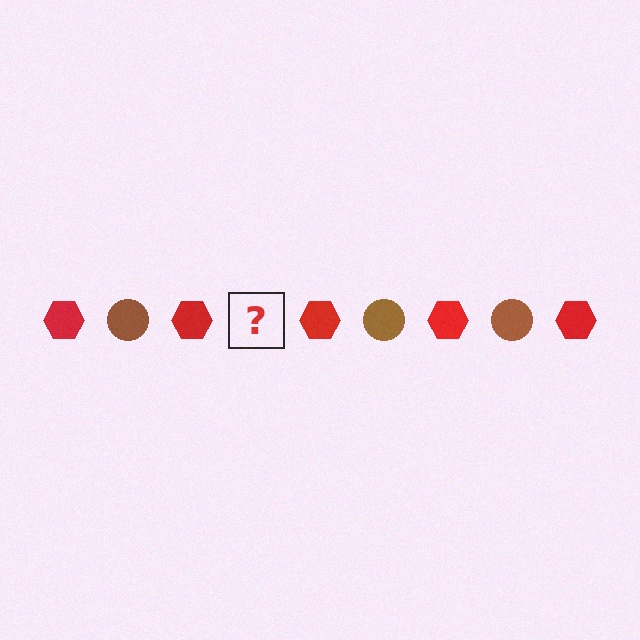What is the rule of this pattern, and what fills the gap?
The rule is that the pattern alternates between red hexagon and brown circle. The gap should be filled with a brown circle.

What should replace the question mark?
The question mark should be replaced with a brown circle.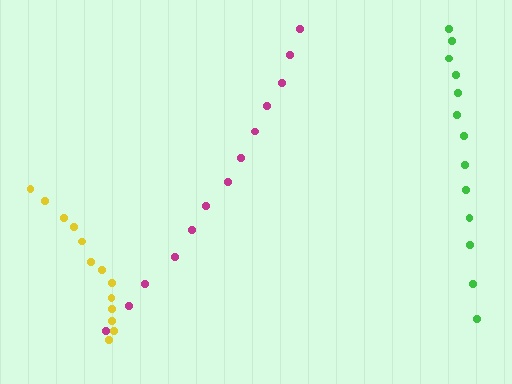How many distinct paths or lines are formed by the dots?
There are 3 distinct paths.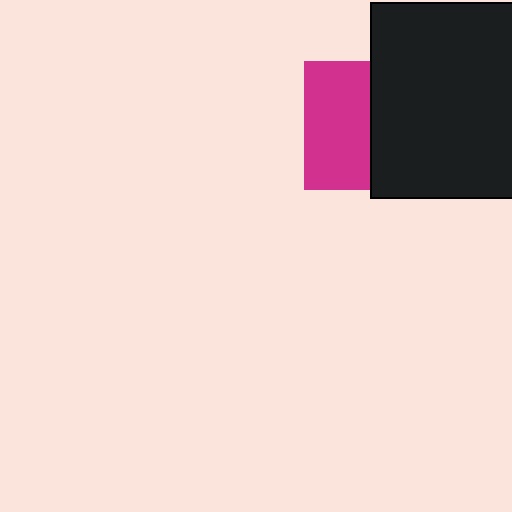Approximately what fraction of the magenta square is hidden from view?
Roughly 49% of the magenta square is hidden behind the black square.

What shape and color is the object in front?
The object in front is a black square.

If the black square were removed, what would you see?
You would see the complete magenta square.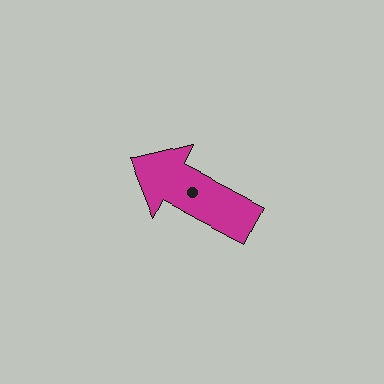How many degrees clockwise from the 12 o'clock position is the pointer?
Approximately 298 degrees.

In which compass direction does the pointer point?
Northwest.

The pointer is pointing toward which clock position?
Roughly 10 o'clock.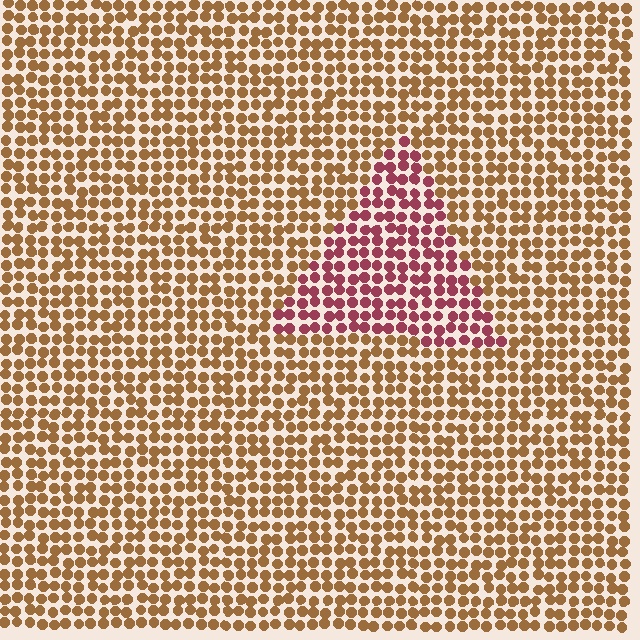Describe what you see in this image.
The image is filled with small brown elements in a uniform arrangement. A triangle-shaped region is visible where the elements are tinted to a slightly different hue, forming a subtle color boundary.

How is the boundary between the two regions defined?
The boundary is defined purely by a slight shift in hue (about 47 degrees). Spacing, size, and orientation are identical on both sides.